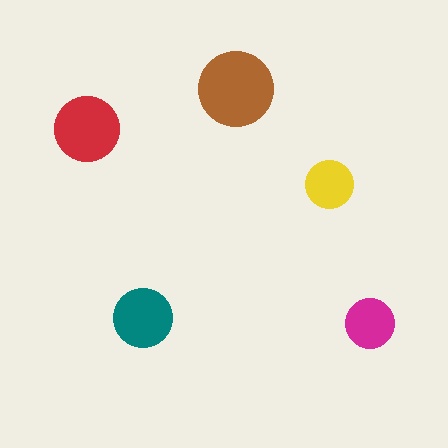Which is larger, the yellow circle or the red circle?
The red one.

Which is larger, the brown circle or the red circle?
The brown one.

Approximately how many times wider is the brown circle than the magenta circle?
About 1.5 times wider.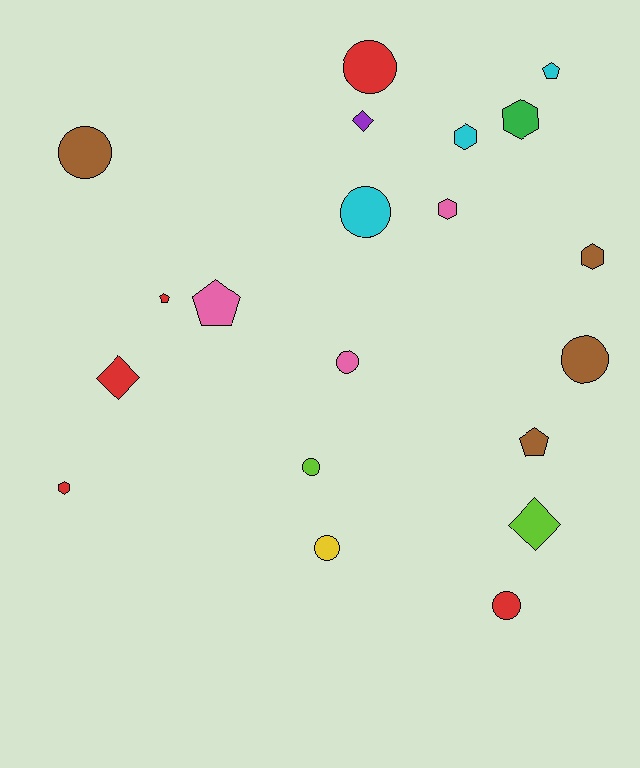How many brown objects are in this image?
There are 4 brown objects.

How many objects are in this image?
There are 20 objects.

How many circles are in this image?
There are 8 circles.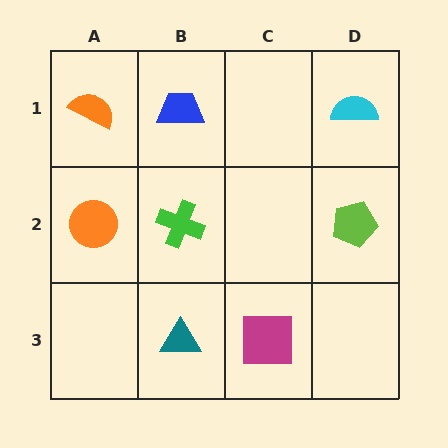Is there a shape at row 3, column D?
No, that cell is empty.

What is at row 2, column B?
A green cross.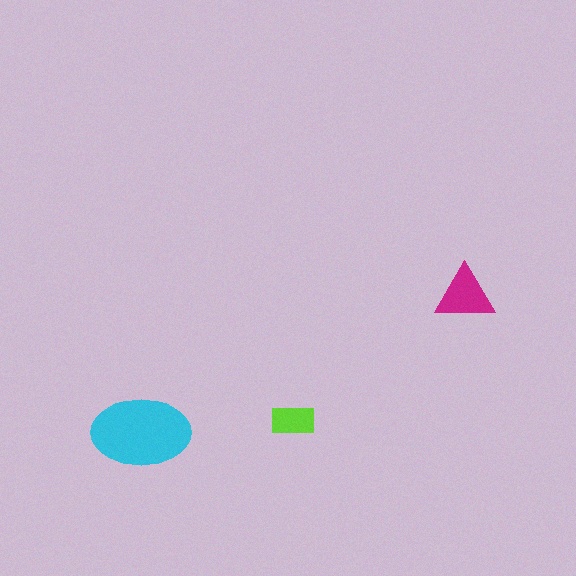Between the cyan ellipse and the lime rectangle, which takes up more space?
The cyan ellipse.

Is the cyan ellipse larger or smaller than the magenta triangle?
Larger.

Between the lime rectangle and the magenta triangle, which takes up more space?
The magenta triangle.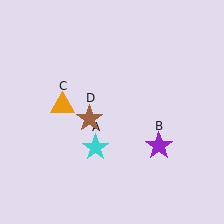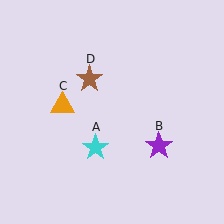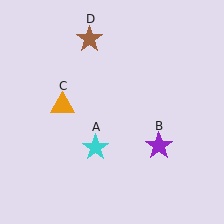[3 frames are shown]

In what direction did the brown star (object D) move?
The brown star (object D) moved up.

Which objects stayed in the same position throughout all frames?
Cyan star (object A) and purple star (object B) and orange triangle (object C) remained stationary.